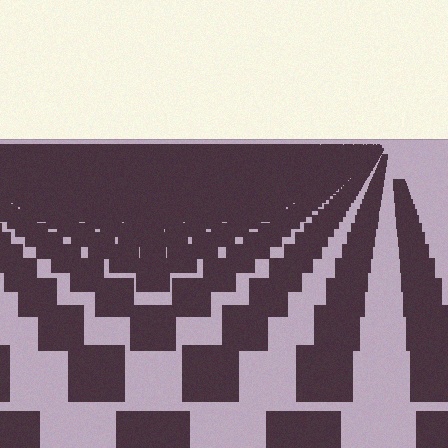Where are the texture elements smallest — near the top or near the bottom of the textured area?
Near the top.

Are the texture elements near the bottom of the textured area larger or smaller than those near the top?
Larger. Near the bottom, elements are closer to the viewer and appear at a bigger on-screen size.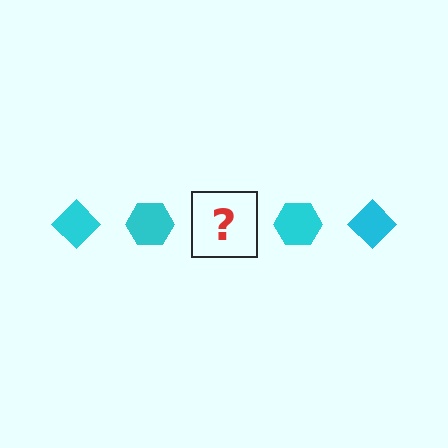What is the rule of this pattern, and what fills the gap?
The rule is that the pattern cycles through diamond, hexagon shapes in cyan. The gap should be filled with a cyan diamond.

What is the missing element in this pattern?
The missing element is a cyan diamond.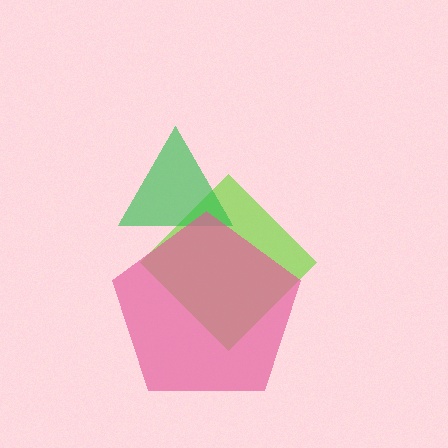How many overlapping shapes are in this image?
There are 3 overlapping shapes in the image.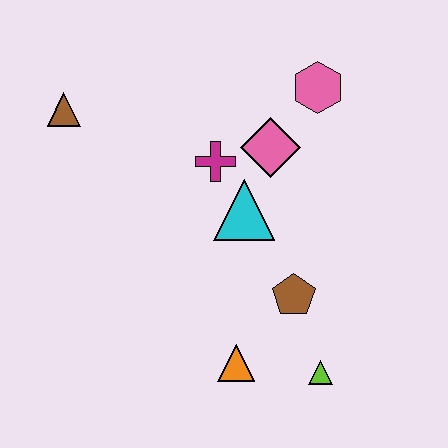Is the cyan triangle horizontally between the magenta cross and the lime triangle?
Yes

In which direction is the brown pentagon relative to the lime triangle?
The brown pentagon is above the lime triangle.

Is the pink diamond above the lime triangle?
Yes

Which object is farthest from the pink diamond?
The lime triangle is farthest from the pink diamond.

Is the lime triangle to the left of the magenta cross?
No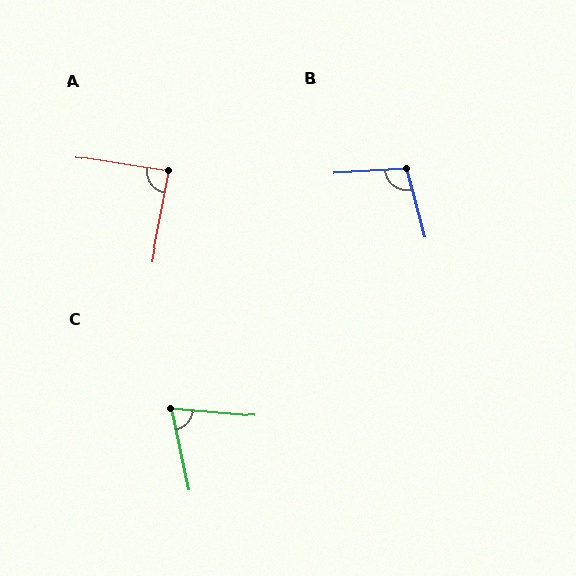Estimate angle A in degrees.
Approximately 88 degrees.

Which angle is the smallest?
C, at approximately 73 degrees.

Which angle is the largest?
B, at approximately 102 degrees.